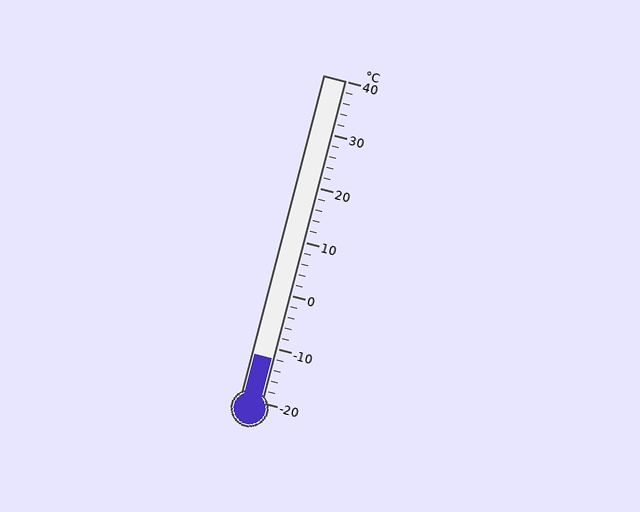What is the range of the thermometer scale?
The thermometer scale ranges from -20°C to 40°C.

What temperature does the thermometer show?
The thermometer shows approximately -12°C.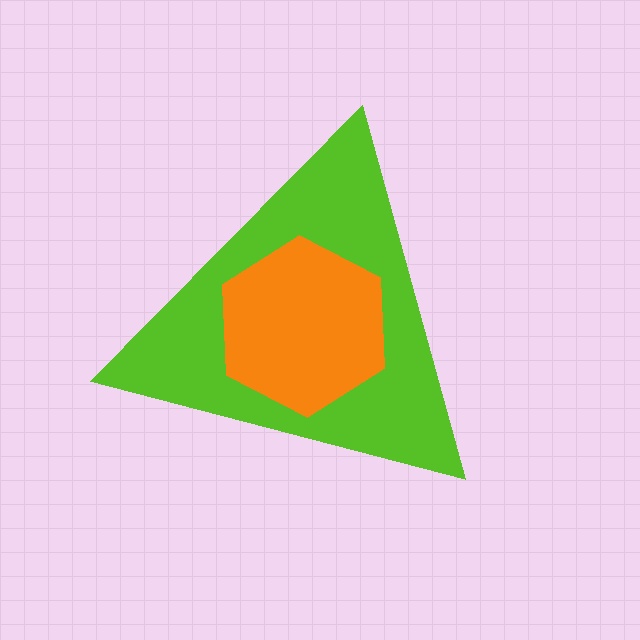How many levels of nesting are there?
2.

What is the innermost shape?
The orange hexagon.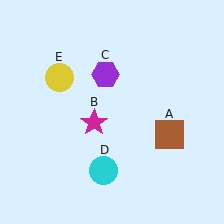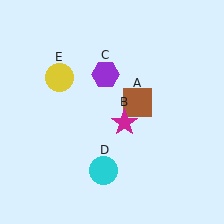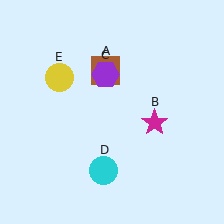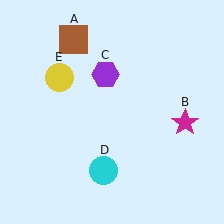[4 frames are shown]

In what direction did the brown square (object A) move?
The brown square (object A) moved up and to the left.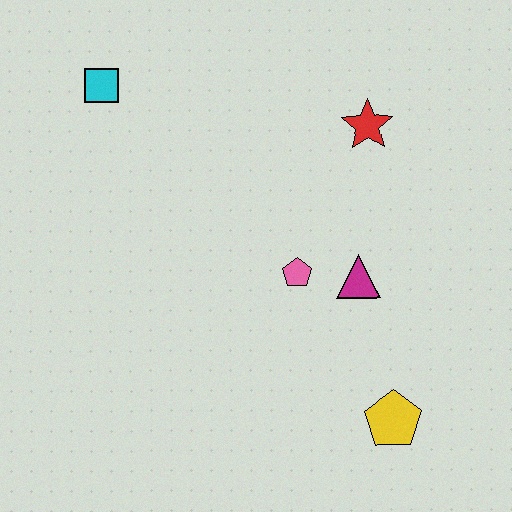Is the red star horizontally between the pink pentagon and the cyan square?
No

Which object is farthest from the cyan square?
The yellow pentagon is farthest from the cyan square.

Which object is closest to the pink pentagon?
The magenta triangle is closest to the pink pentagon.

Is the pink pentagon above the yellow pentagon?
Yes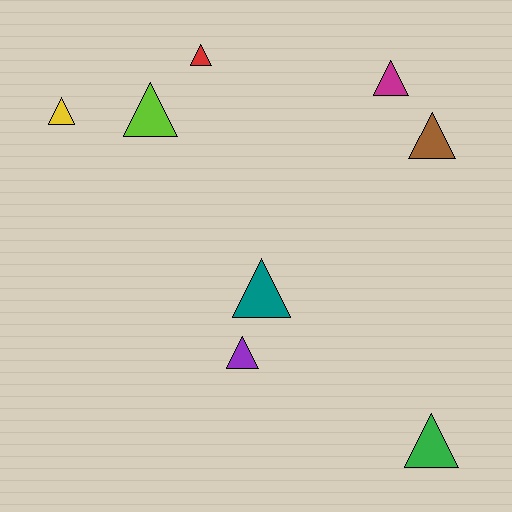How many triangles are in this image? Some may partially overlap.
There are 8 triangles.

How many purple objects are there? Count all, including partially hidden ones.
There is 1 purple object.